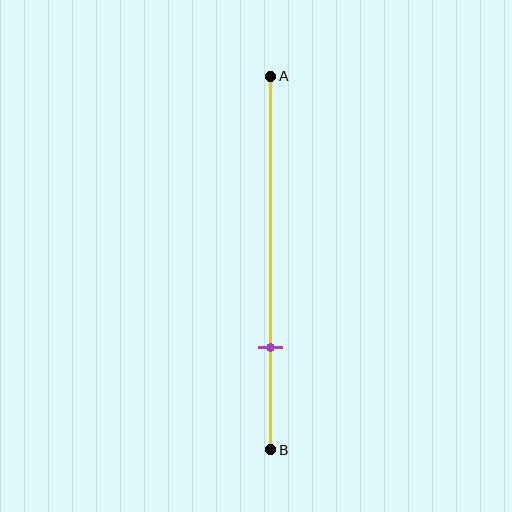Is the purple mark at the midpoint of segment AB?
No, the mark is at about 75% from A, not at the 50% midpoint.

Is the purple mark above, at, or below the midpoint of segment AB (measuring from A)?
The purple mark is below the midpoint of segment AB.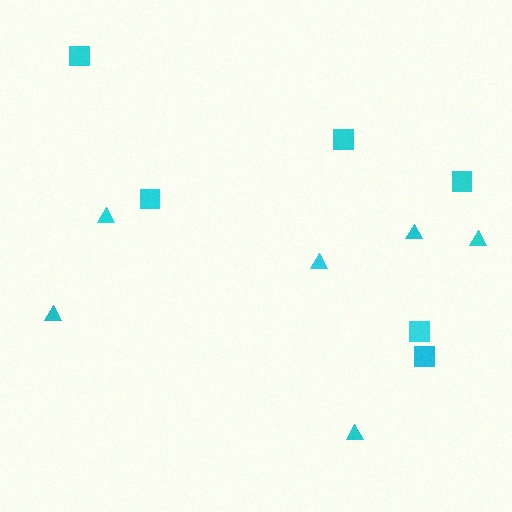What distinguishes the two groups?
There are 2 groups: one group of triangles (6) and one group of squares (6).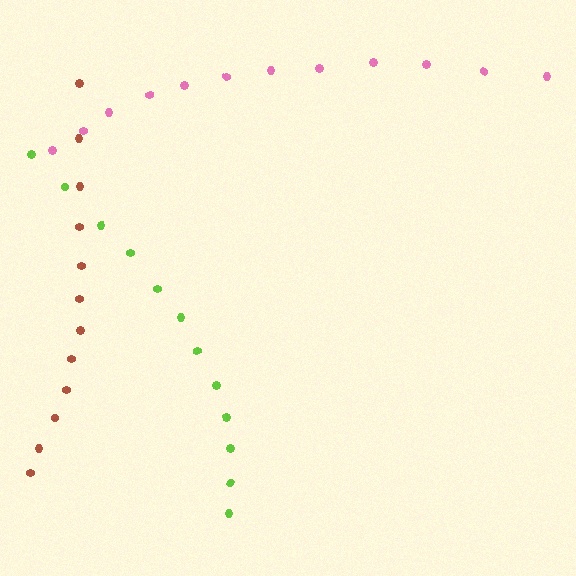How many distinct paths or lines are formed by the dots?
There are 3 distinct paths.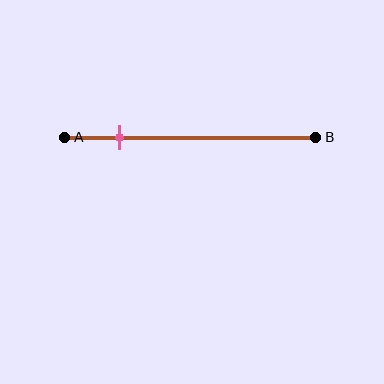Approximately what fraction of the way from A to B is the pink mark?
The pink mark is approximately 20% of the way from A to B.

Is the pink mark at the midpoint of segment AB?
No, the mark is at about 20% from A, not at the 50% midpoint.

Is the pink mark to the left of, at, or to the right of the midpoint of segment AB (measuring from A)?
The pink mark is to the left of the midpoint of segment AB.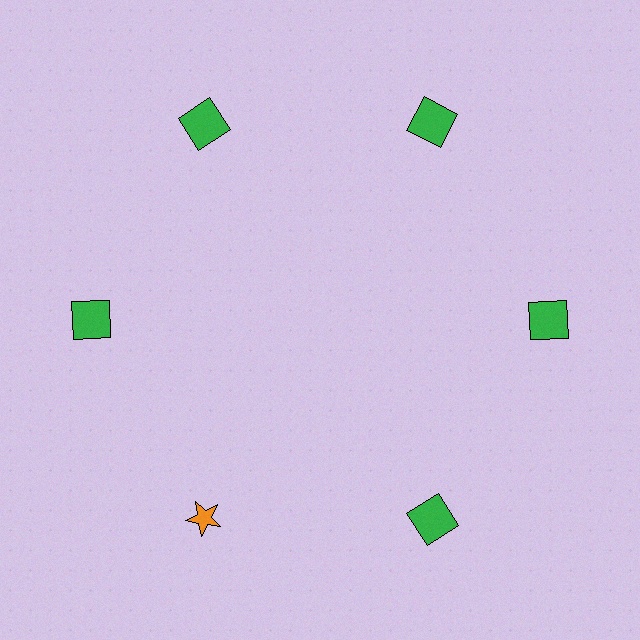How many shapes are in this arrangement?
There are 6 shapes arranged in a ring pattern.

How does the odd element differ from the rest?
It differs in both color (orange instead of green) and shape (star instead of square).